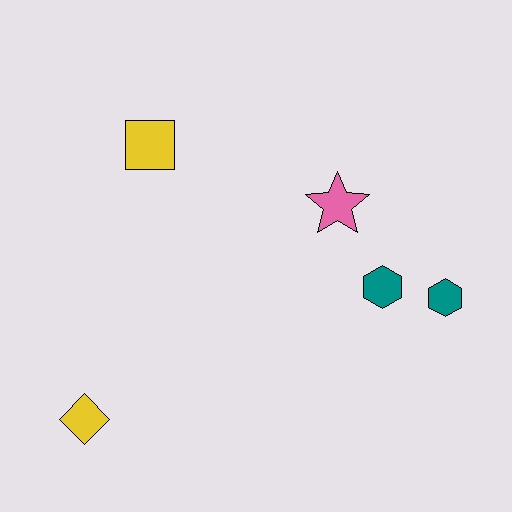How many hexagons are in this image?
There are 2 hexagons.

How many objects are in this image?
There are 5 objects.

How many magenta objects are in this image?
There are no magenta objects.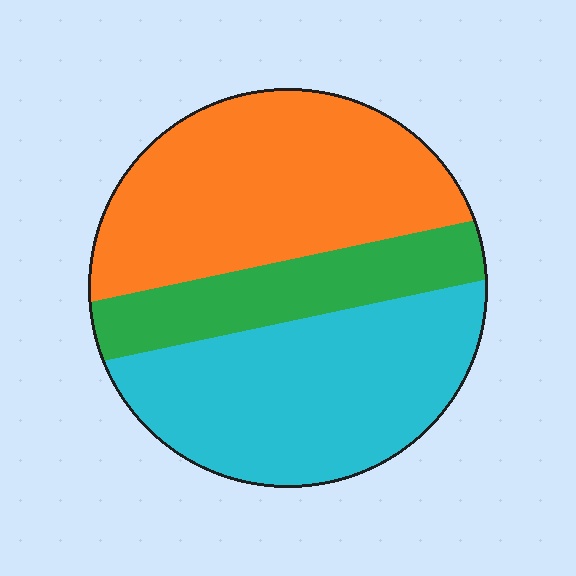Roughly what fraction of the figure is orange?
Orange covers 41% of the figure.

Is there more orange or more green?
Orange.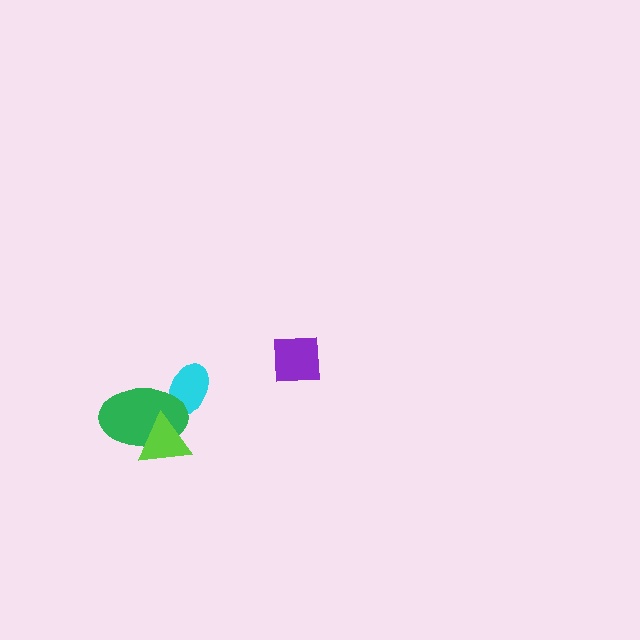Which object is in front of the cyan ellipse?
The green ellipse is in front of the cyan ellipse.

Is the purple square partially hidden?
No, no other shape covers it.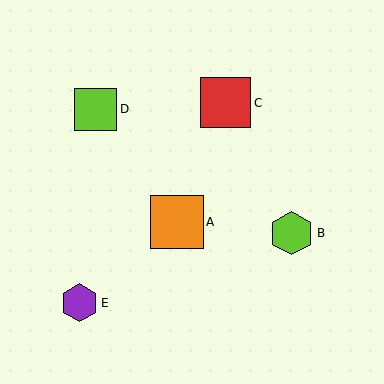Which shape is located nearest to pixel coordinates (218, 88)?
The red square (labeled C) at (226, 103) is nearest to that location.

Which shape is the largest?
The orange square (labeled A) is the largest.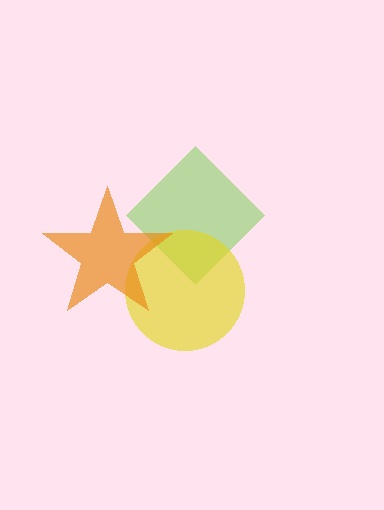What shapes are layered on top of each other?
The layered shapes are: a lime diamond, a yellow circle, an orange star.